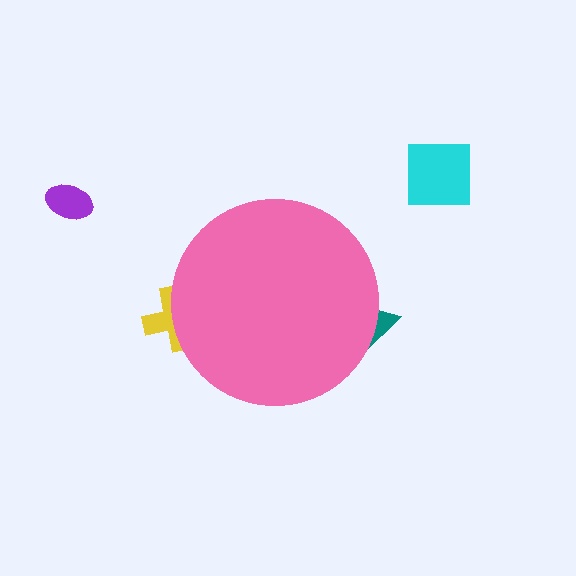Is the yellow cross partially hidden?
Yes, the yellow cross is partially hidden behind the pink circle.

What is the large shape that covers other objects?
A pink circle.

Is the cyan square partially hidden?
No, the cyan square is fully visible.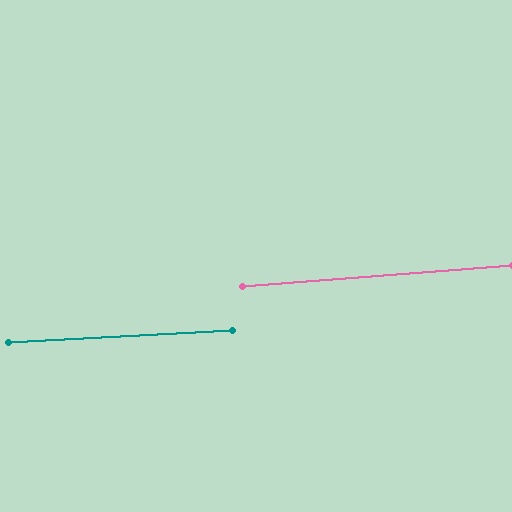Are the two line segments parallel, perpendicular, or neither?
Parallel — their directions differ by only 1.5°.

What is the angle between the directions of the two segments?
Approximately 1 degree.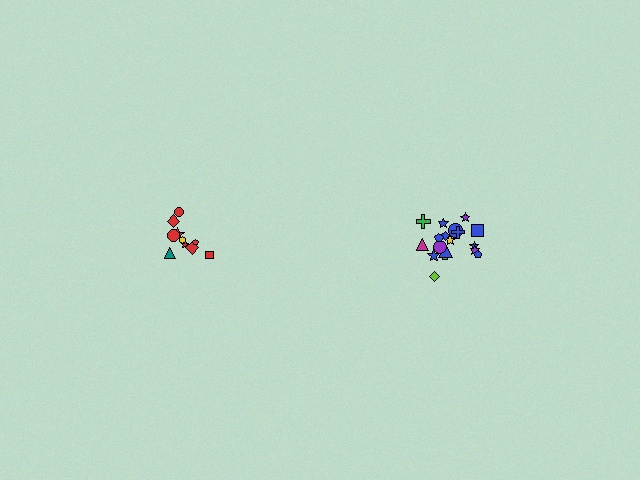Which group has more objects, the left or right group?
The right group.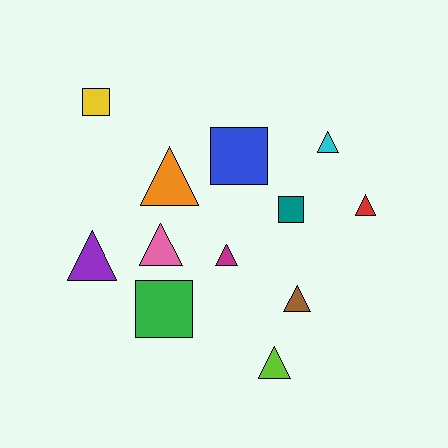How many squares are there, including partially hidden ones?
There are 4 squares.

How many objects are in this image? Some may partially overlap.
There are 12 objects.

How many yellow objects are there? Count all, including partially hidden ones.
There is 1 yellow object.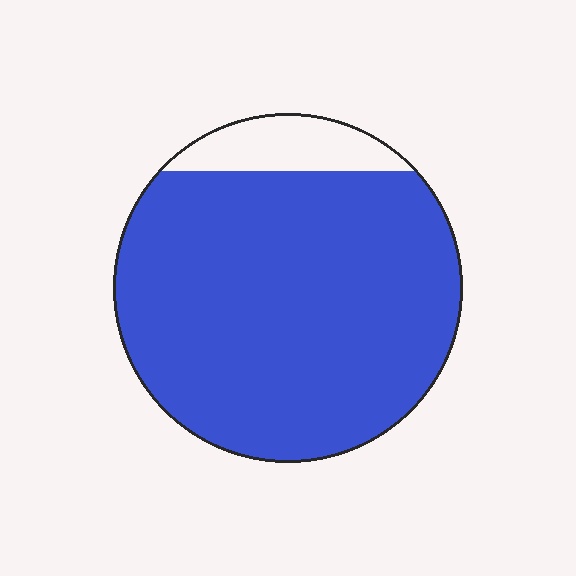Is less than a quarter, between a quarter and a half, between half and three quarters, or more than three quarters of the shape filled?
More than three quarters.